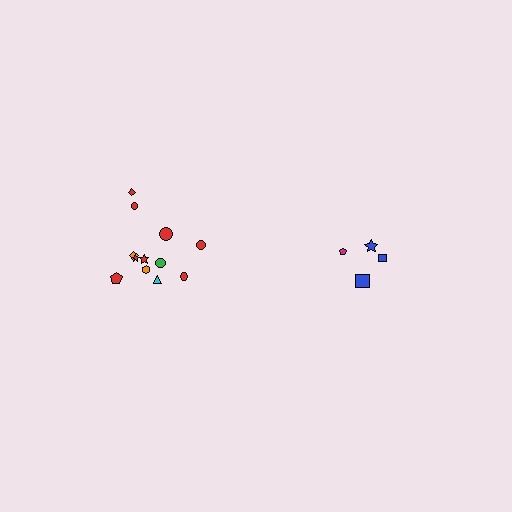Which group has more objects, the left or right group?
The left group.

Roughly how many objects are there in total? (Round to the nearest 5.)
Roughly 15 objects in total.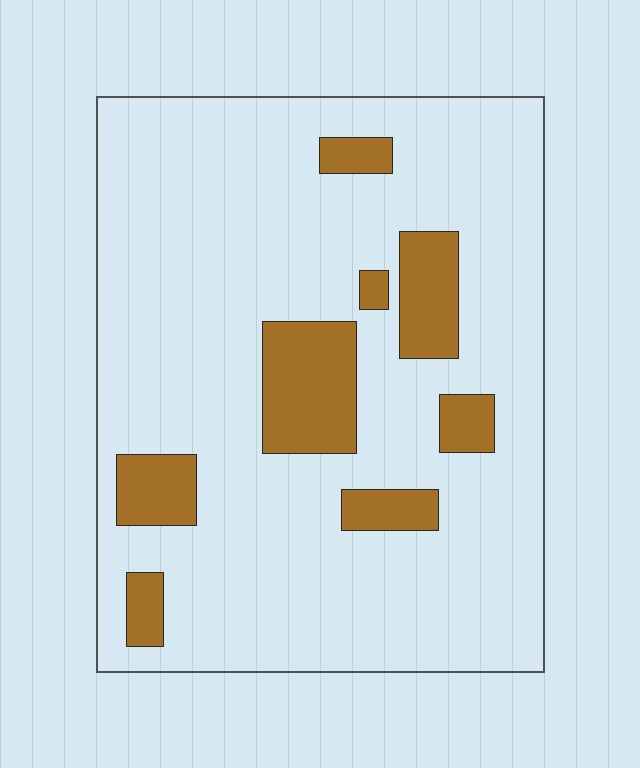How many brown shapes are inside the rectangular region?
8.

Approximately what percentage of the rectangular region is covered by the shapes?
Approximately 15%.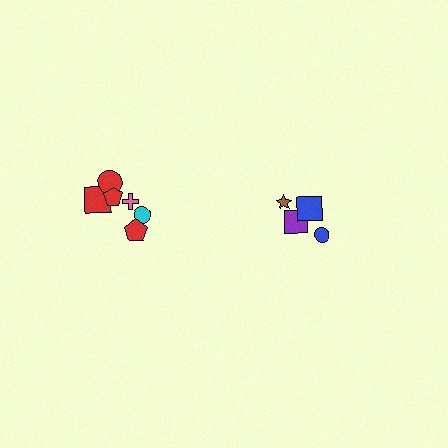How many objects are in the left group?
There are 6 objects.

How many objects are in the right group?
There are 4 objects.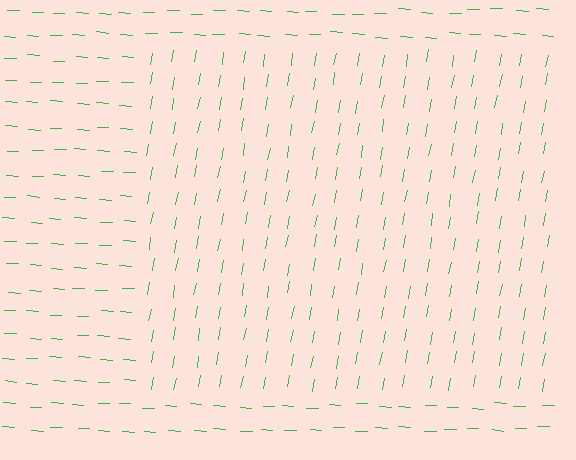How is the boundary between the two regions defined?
The boundary is defined purely by a change in line orientation (approximately 83 degrees difference). All lines are the same color and thickness.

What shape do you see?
I see a rectangle.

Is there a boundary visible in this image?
Yes, there is a texture boundary formed by a change in line orientation.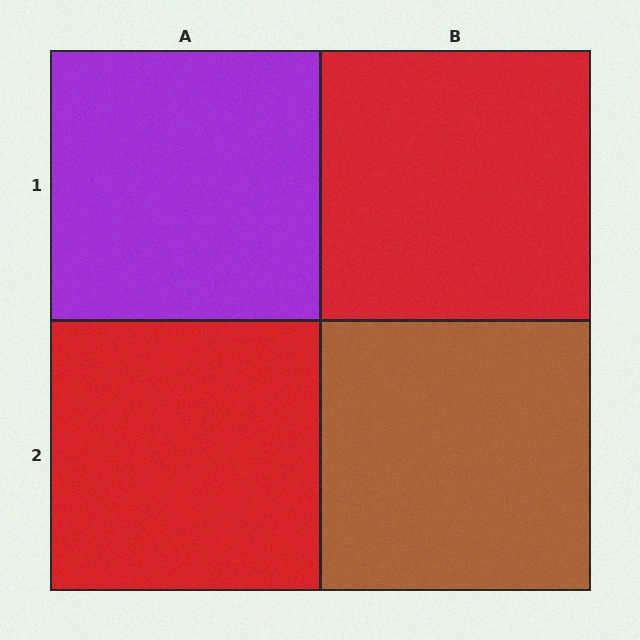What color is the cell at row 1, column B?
Red.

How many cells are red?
2 cells are red.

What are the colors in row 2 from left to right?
Red, brown.